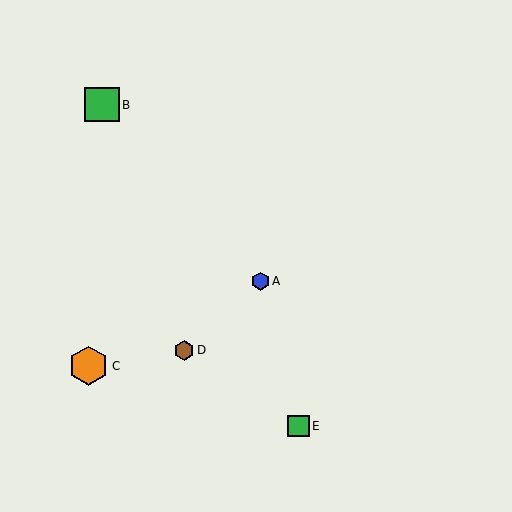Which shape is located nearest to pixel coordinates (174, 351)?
The brown hexagon (labeled D) at (184, 350) is nearest to that location.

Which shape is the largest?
The orange hexagon (labeled C) is the largest.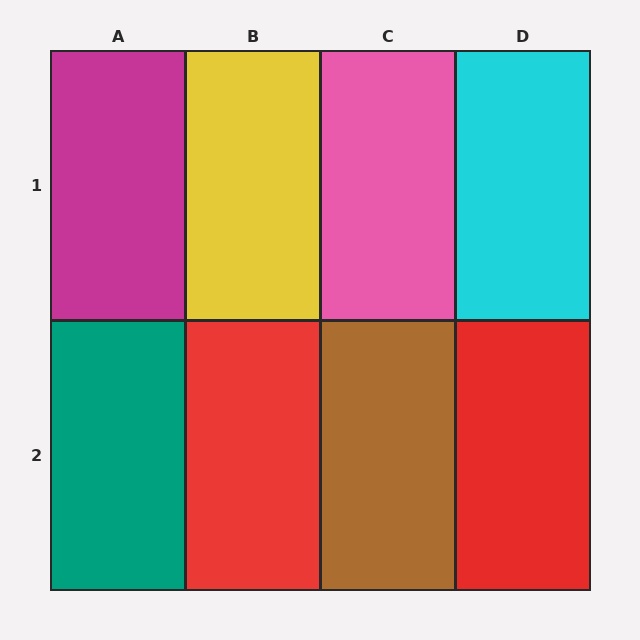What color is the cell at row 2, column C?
Brown.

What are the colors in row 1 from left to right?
Magenta, yellow, pink, cyan.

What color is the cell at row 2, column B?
Red.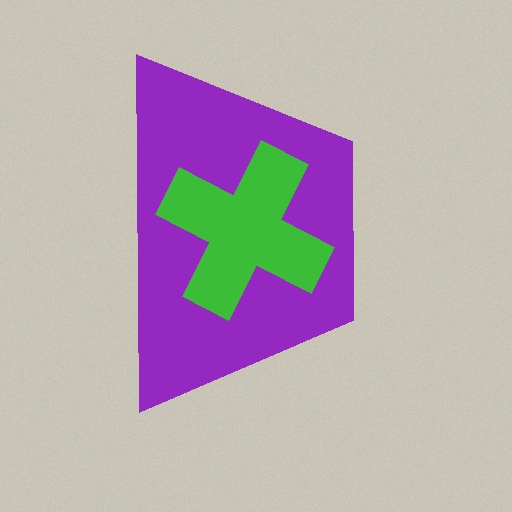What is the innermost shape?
The green cross.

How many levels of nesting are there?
2.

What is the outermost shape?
The purple trapezoid.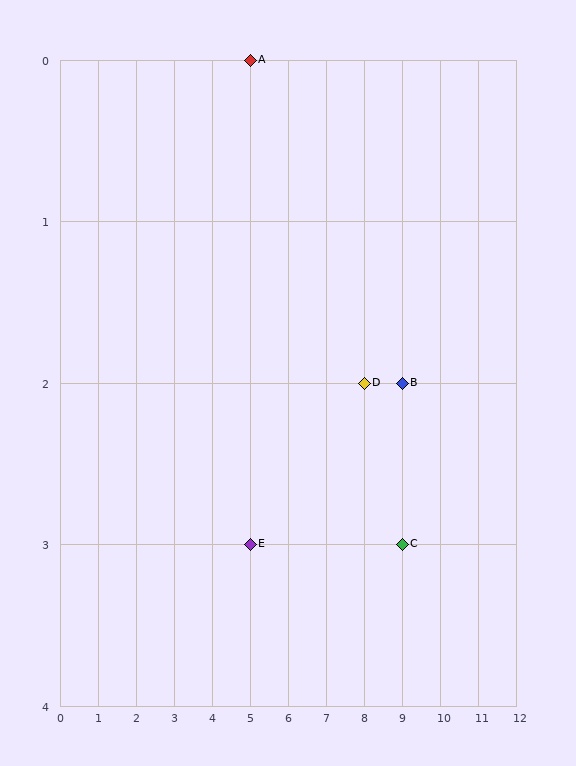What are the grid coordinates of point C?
Point C is at grid coordinates (9, 3).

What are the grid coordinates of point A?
Point A is at grid coordinates (5, 0).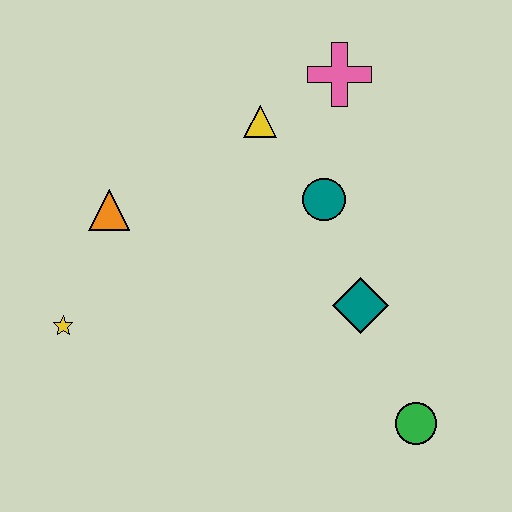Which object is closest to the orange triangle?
The yellow star is closest to the orange triangle.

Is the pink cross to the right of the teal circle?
Yes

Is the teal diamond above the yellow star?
Yes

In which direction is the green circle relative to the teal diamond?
The green circle is below the teal diamond.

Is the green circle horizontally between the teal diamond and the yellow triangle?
No